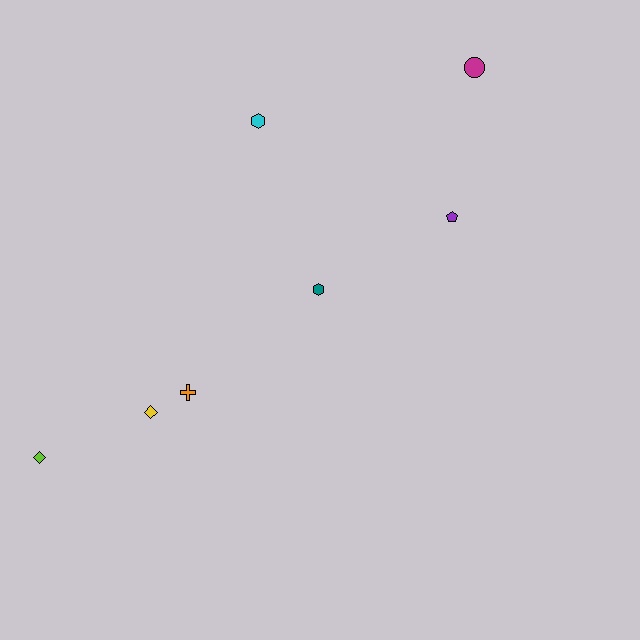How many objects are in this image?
There are 7 objects.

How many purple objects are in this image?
There is 1 purple object.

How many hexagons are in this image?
There are 2 hexagons.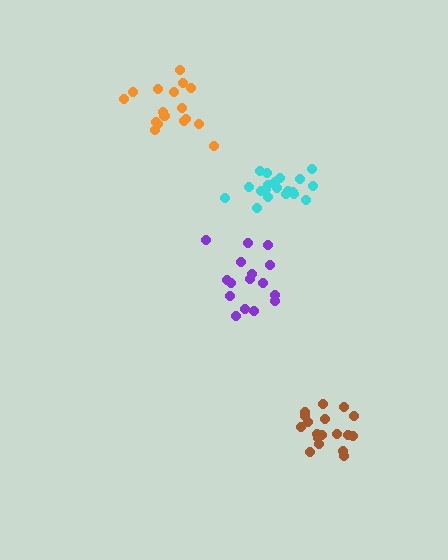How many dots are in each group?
Group 1: 16 dots, Group 2: 18 dots, Group 3: 20 dots, Group 4: 18 dots (72 total).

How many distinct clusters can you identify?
There are 4 distinct clusters.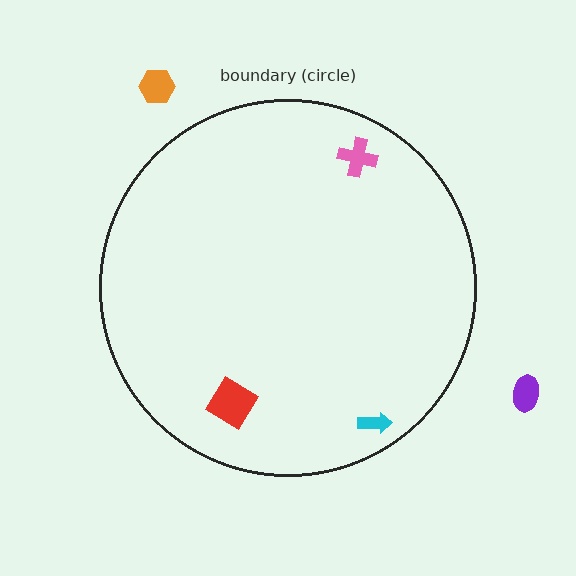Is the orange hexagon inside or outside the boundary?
Outside.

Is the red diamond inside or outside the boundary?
Inside.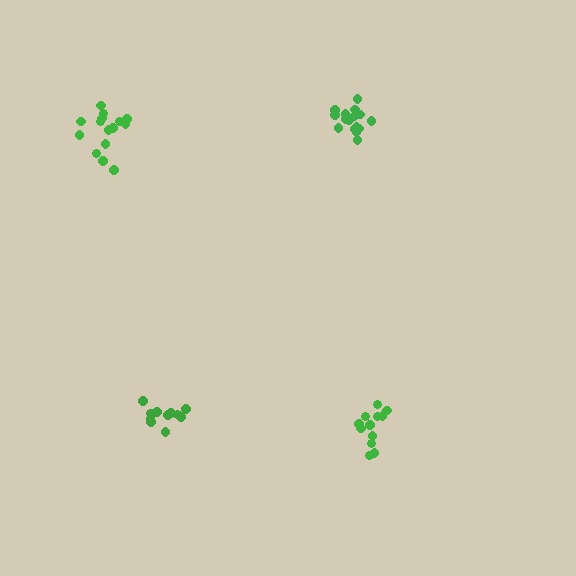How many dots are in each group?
Group 1: 15 dots, Group 2: 12 dots, Group 3: 16 dots, Group 4: 12 dots (55 total).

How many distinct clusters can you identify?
There are 4 distinct clusters.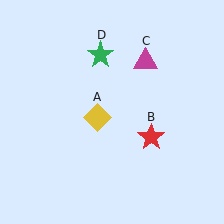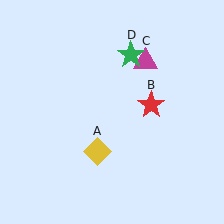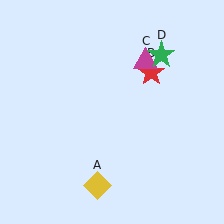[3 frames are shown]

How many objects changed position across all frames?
3 objects changed position: yellow diamond (object A), red star (object B), green star (object D).